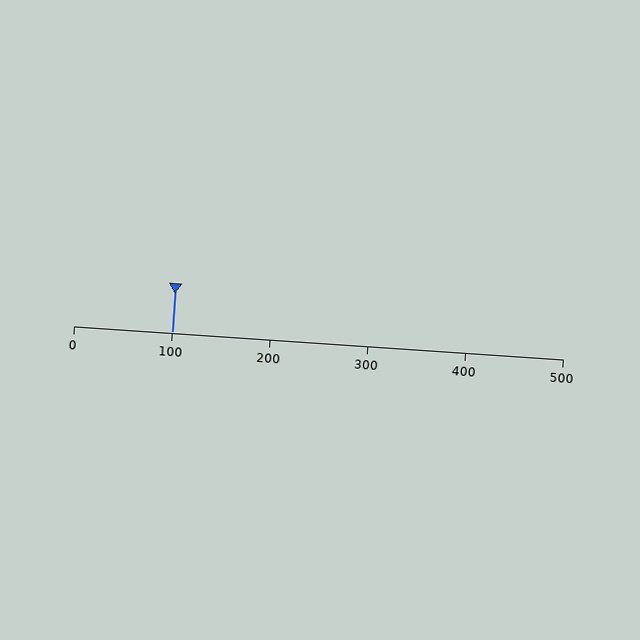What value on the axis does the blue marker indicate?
The marker indicates approximately 100.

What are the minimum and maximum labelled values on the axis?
The axis runs from 0 to 500.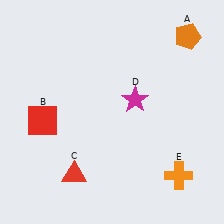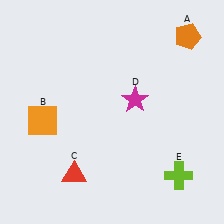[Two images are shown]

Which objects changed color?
B changed from red to orange. E changed from orange to lime.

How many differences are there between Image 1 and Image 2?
There are 2 differences between the two images.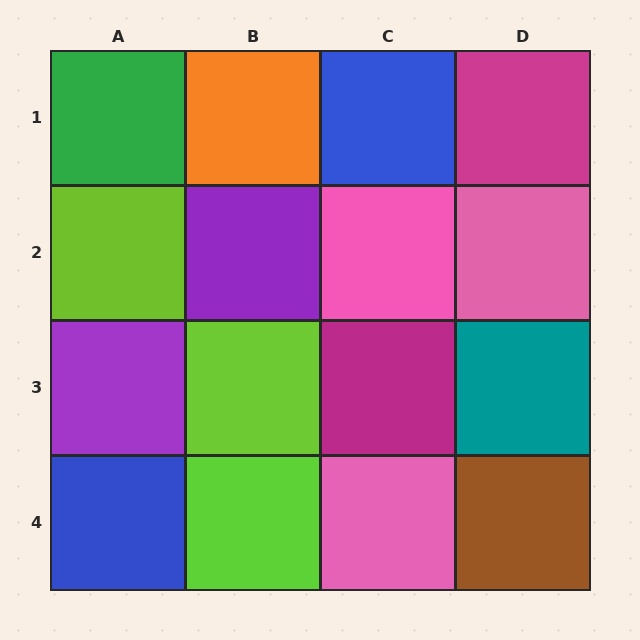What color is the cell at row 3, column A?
Purple.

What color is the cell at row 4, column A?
Blue.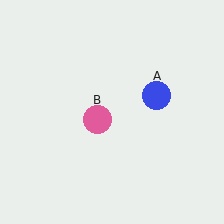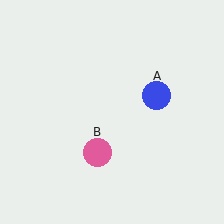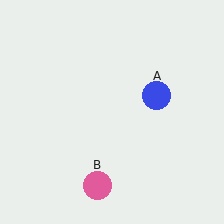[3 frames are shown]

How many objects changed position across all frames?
1 object changed position: pink circle (object B).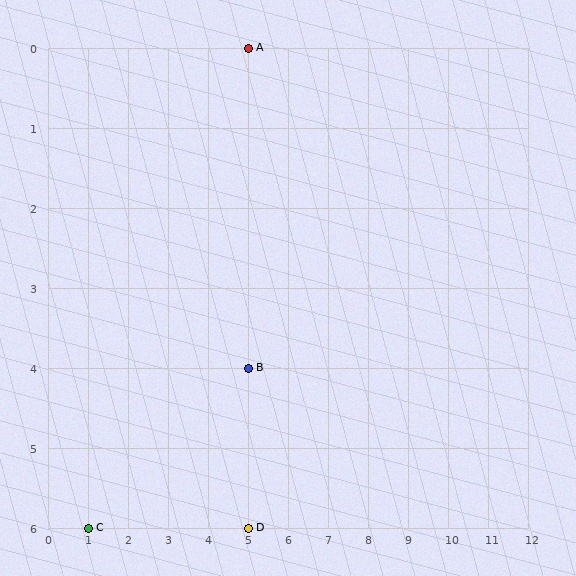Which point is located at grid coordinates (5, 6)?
Point D is at (5, 6).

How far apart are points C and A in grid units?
Points C and A are 4 columns and 6 rows apart (about 7.2 grid units diagonally).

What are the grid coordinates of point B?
Point B is at grid coordinates (5, 4).